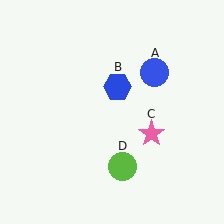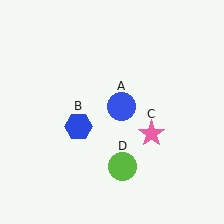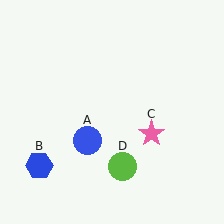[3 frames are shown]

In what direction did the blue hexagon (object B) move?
The blue hexagon (object B) moved down and to the left.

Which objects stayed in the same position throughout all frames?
Pink star (object C) and lime circle (object D) remained stationary.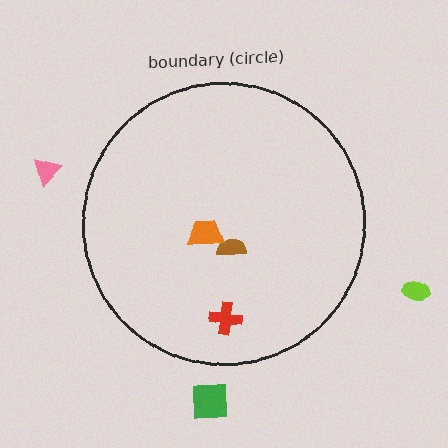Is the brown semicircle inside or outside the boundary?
Inside.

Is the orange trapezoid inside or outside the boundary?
Inside.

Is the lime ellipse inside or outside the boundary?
Outside.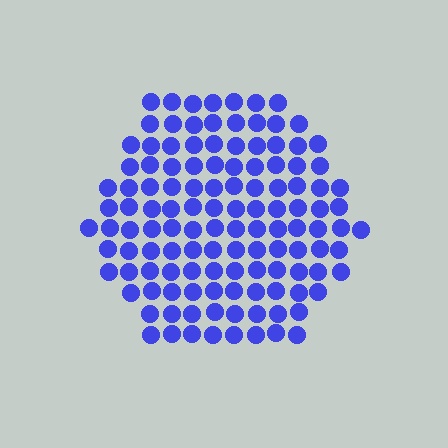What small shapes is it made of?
It is made of small circles.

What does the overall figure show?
The overall figure shows a hexagon.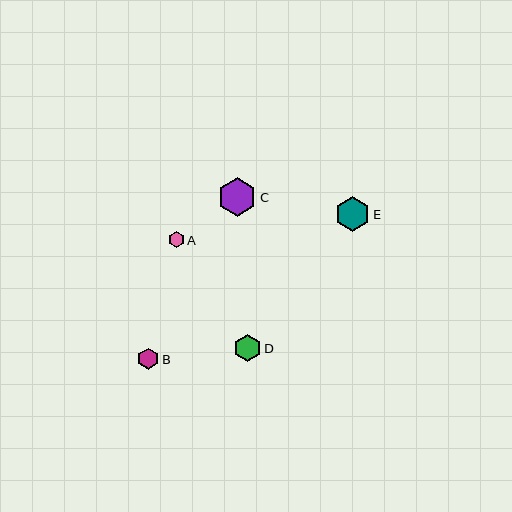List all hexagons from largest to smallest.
From largest to smallest: C, E, D, B, A.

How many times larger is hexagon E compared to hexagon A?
Hexagon E is approximately 2.2 times the size of hexagon A.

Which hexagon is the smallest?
Hexagon A is the smallest with a size of approximately 16 pixels.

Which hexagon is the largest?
Hexagon C is the largest with a size of approximately 39 pixels.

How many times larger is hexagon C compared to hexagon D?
Hexagon C is approximately 1.4 times the size of hexagon D.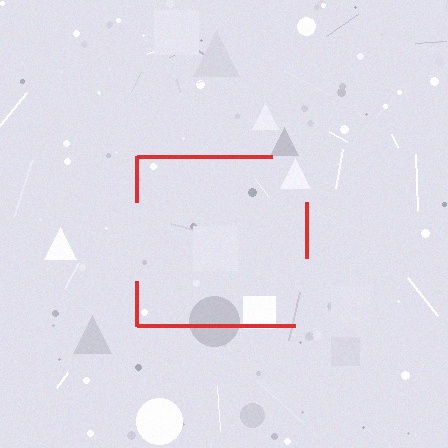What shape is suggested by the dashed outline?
The dashed outline suggests a square.